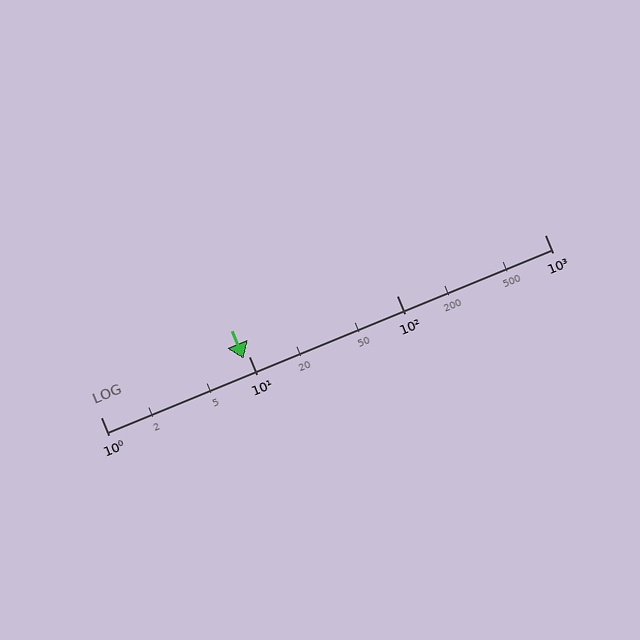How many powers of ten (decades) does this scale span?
The scale spans 3 decades, from 1 to 1000.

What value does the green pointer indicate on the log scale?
The pointer indicates approximately 9.3.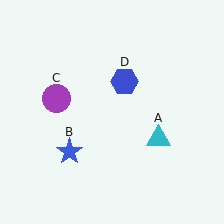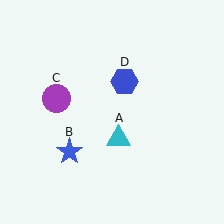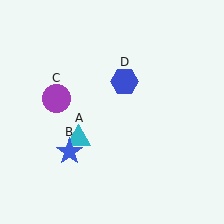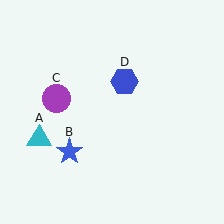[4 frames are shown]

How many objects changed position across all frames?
1 object changed position: cyan triangle (object A).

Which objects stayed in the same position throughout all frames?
Blue star (object B) and purple circle (object C) and blue hexagon (object D) remained stationary.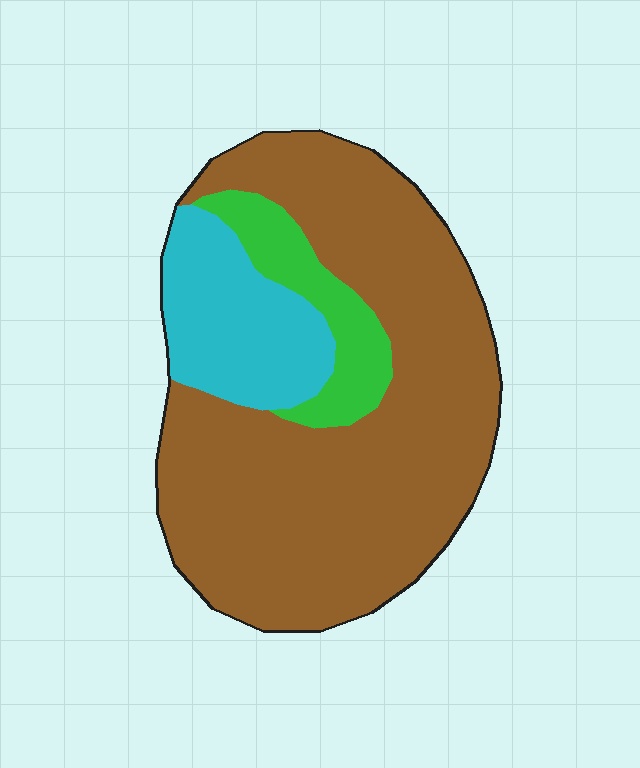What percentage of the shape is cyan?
Cyan covers 17% of the shape.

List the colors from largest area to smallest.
From largest to smallest: brown, cyan, green.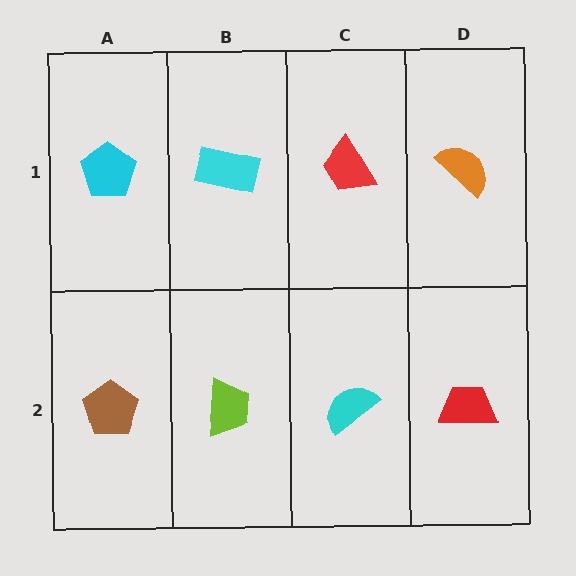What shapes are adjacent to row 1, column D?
A red trapezoid (row 2, column D), a red trapezoid (row 1, column C).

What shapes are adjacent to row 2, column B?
A cyan rectangle (row 1, column B), a brown pentagon (row 2, column A), a cyan semicircle (row 2, column C).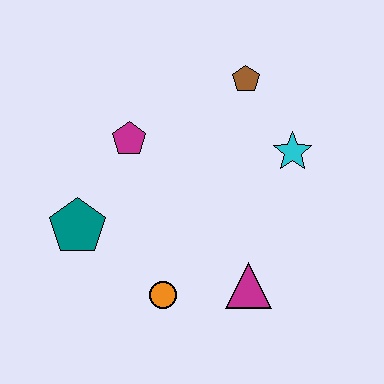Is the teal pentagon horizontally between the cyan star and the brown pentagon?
No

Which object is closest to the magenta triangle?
The orange circle is closest to the magenta triangle.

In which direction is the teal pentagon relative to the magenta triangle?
The teal pentagon is to the left of the magenta triangle.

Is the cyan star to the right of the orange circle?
Yes